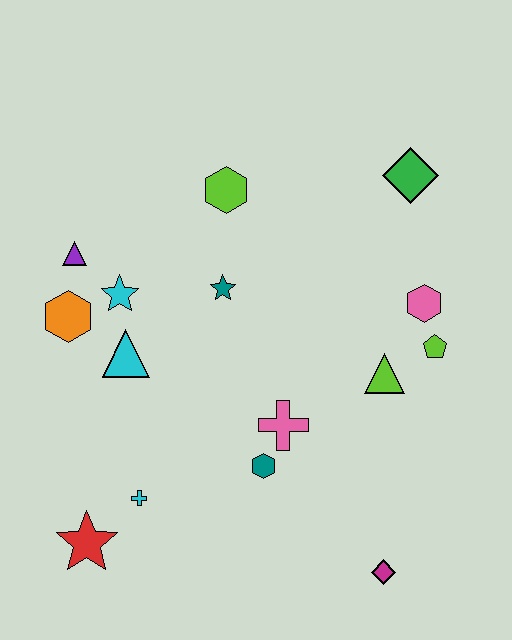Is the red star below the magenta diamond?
No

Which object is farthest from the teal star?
The magenta diamond is farthest from the teal star.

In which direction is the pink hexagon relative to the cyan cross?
The pink hexagon is to the right of the cyan cross.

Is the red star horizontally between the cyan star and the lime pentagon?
No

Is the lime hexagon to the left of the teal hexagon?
Yes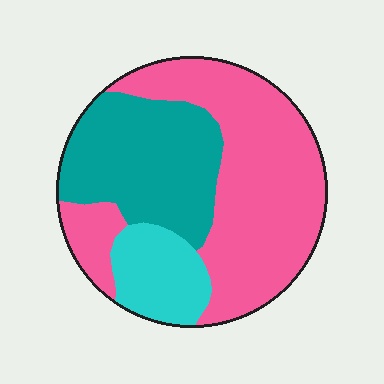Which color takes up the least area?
Cyan, at roughly 15%.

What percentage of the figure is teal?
Teal takes up about one third (1/3) of the figure.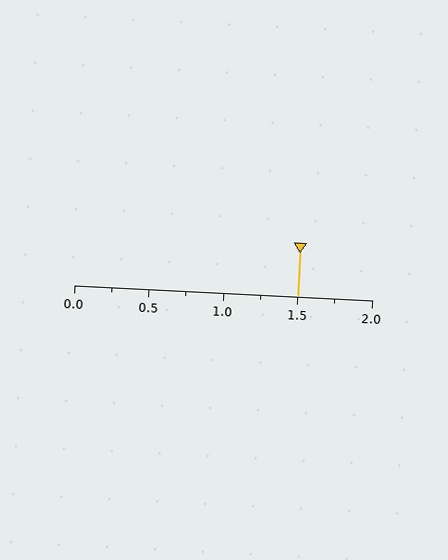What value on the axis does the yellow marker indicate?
The marker indicates approximately 1.5.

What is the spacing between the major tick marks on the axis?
The major ticks are spaced 0.5 apart.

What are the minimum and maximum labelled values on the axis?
The axis runs from 0.0 to 2.0.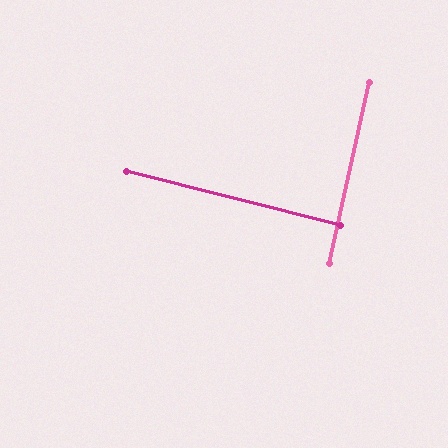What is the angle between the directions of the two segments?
Approximately 88 degrees.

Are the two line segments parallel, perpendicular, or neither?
Perpendicular — they meet at approximately 88°.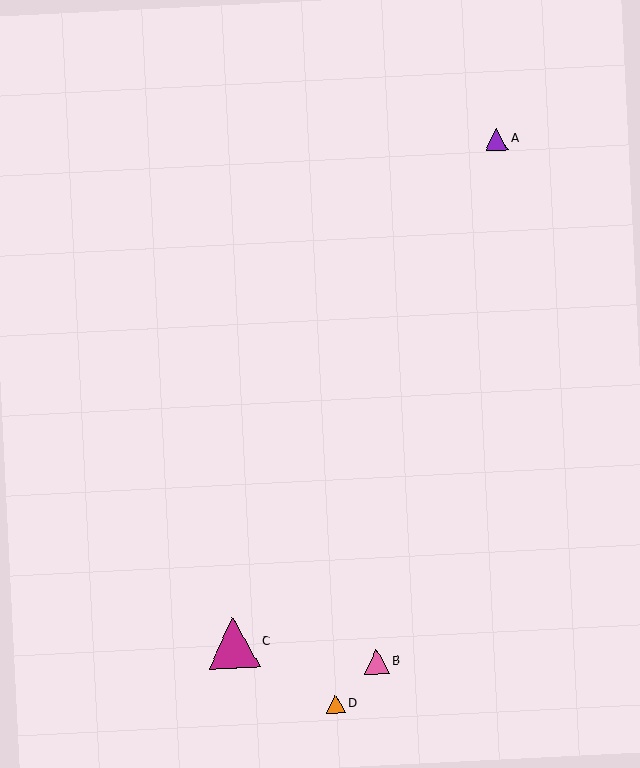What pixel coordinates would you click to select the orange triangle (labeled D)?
Click at (336, 704) to select the orange triangle D.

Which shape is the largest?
The magenta triangle (labeled C) is the largest.